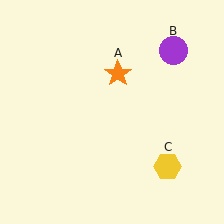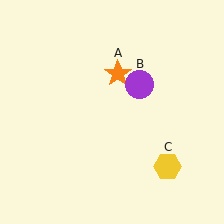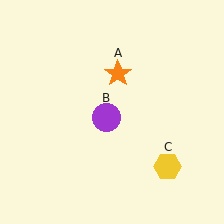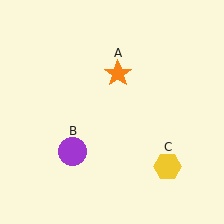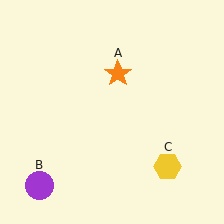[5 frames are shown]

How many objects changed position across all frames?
1 object changed position: purple circle (object B).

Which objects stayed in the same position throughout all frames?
Orange star (object A) and yellow hexagon (object C) remained stationary.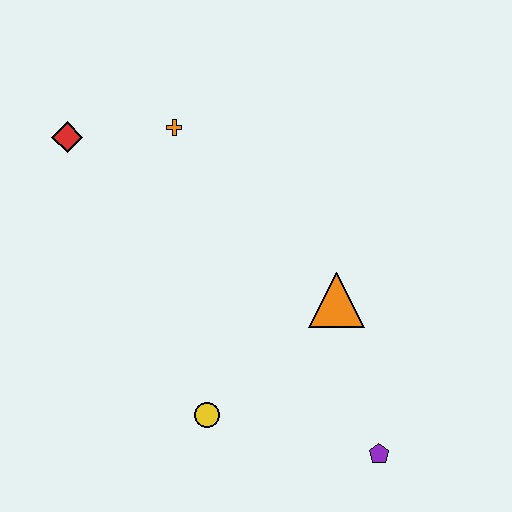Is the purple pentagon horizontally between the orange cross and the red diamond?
No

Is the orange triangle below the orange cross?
Yes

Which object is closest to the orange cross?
The red diamond is closest to the orange cross.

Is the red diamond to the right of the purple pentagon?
No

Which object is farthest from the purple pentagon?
The red diamond is farthest from the purple pentagon.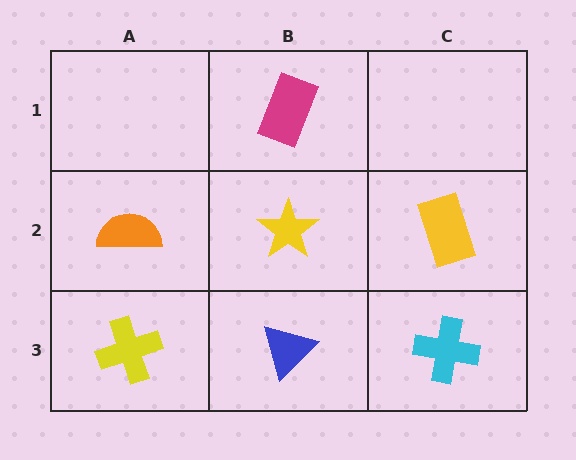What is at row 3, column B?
A blue triangle.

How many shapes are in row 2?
3 shapes.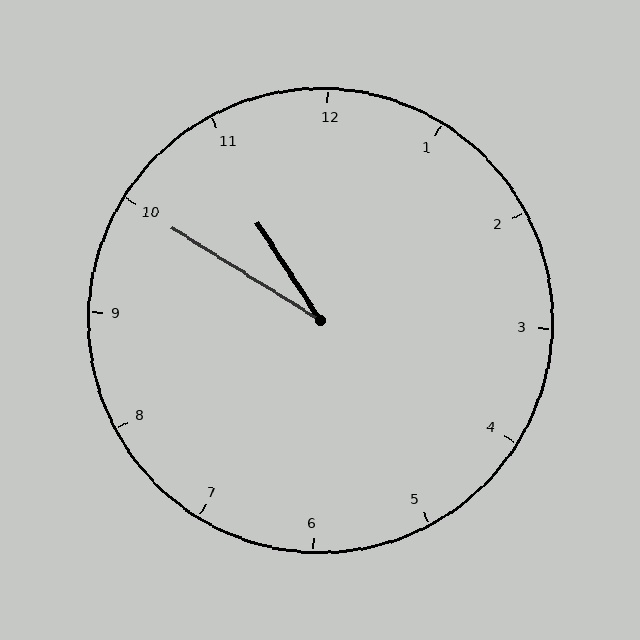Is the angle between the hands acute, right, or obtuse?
It is acute.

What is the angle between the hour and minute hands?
Approximately 25 degrees.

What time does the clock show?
10:50.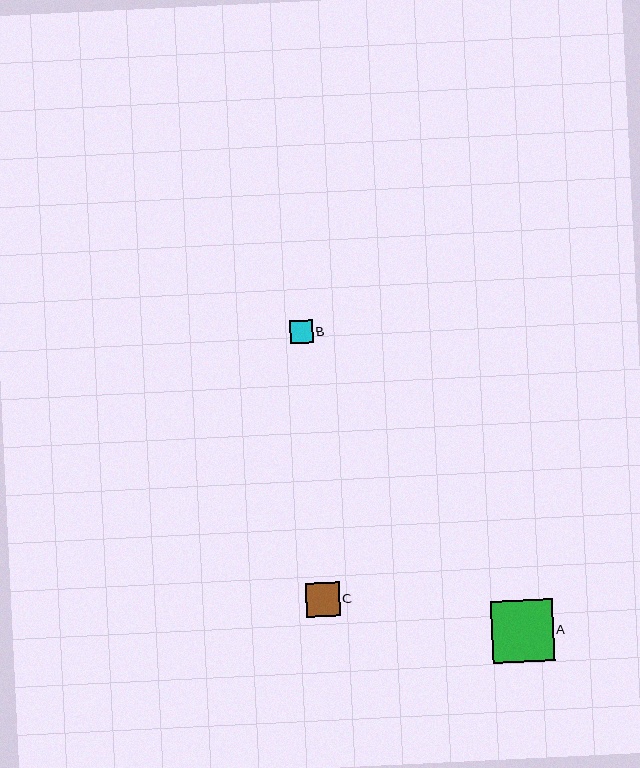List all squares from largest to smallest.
From largest to smallest: A, C, B.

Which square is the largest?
Square A is the largest with a size of approximately 62 pixels.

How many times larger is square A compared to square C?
Square A is approximately 1.8 times the size of square C.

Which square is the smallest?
Square B is the smallest with a size of approximately 23 pixels.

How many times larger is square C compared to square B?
Square C is approximately 1.5 times the size of square B.